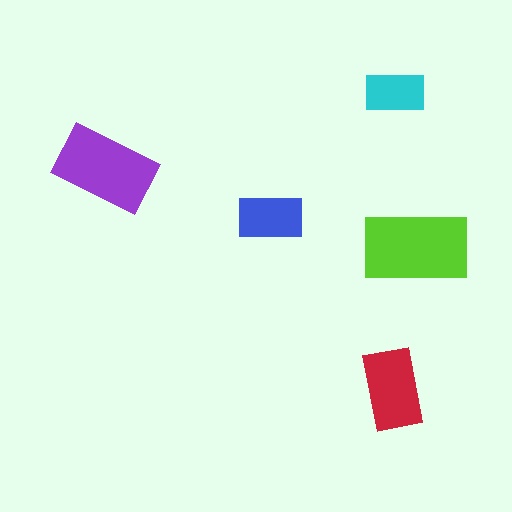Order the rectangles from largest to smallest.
the lime one, the purple one, the red one, the blue one, the cyan one.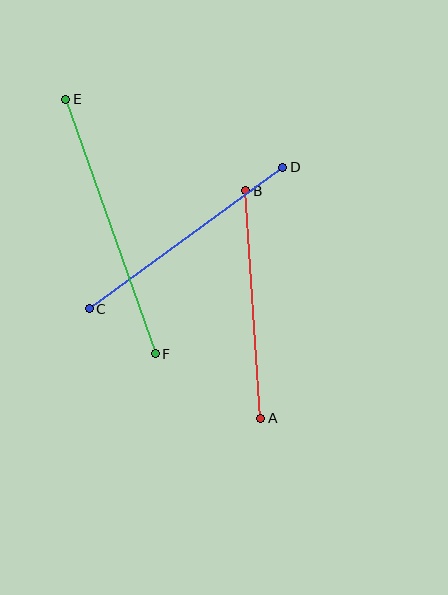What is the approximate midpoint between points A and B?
The midpoint is at approximately (253, 305) pixels.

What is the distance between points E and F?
The distance is approximately 269 pixels.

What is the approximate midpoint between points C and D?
The midpoint is at approximately (186, 238) pixels.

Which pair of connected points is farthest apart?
Points E and F are farthest apart.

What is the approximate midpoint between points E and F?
The midpoint is at approximately (110, 227) pixels.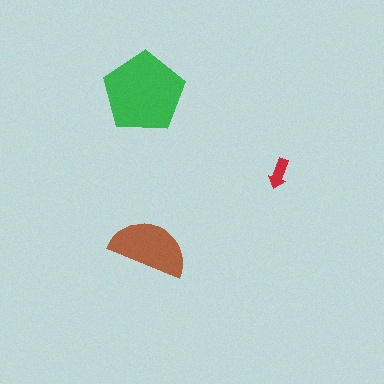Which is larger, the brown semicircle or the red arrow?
The brown semicircle.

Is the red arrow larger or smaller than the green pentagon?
Smaller.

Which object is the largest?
The green pentagon.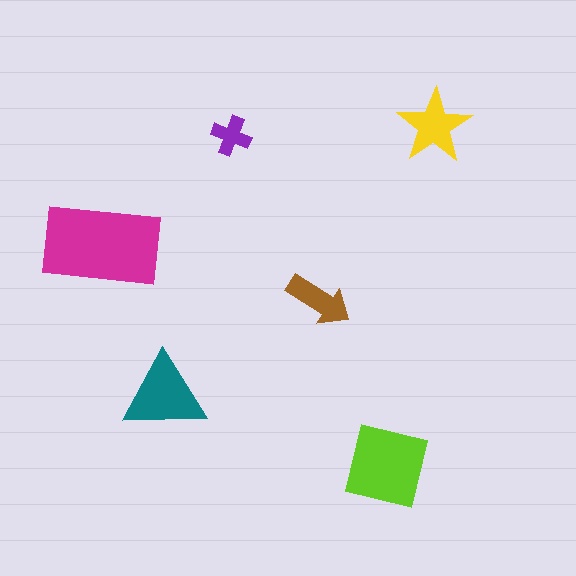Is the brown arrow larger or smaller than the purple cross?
Larger.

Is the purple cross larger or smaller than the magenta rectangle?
Smaller.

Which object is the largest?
The magenta rectangle.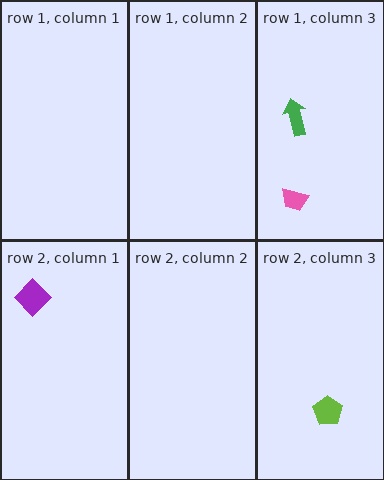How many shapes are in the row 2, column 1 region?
1.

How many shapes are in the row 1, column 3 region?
2.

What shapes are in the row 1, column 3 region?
The pink trapezoid, the green arrow.